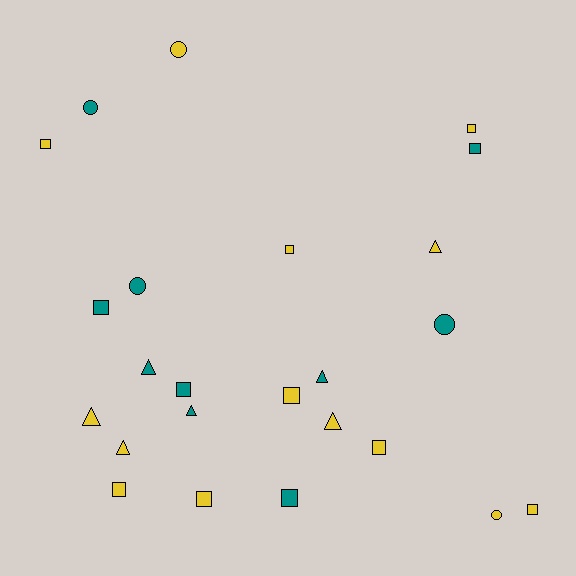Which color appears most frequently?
Yellow, with 14 objects.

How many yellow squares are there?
There are 8 yellow squares.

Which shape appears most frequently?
Square, with 12 objects.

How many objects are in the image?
There are 24 objects.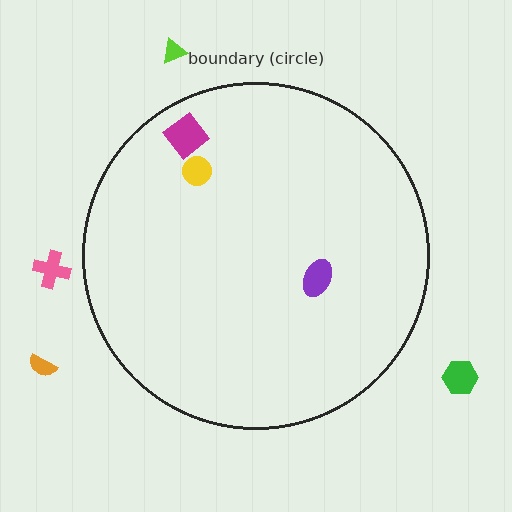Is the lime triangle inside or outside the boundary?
Outside.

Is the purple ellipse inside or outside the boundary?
Inside.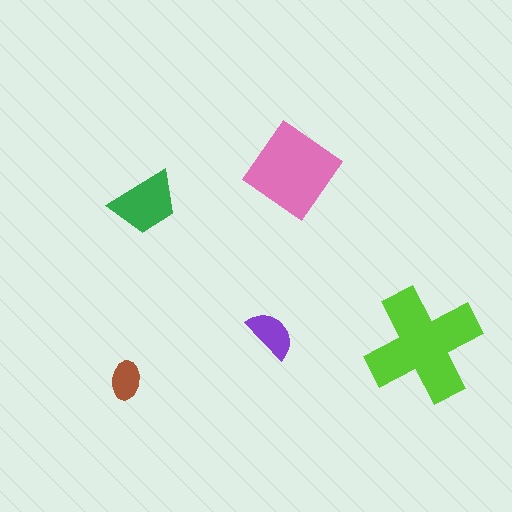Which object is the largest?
The lime cross.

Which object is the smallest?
The brown ellipse.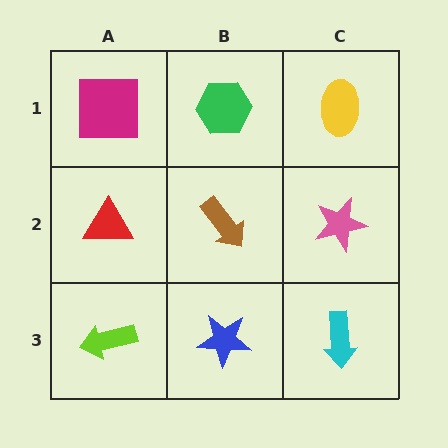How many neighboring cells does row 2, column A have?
3.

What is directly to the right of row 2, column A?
A brown arrow.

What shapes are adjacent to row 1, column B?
A brown arrow (row 2, column B), a magenta square (row 1, column A), a yellow ellipse (row 1, column C).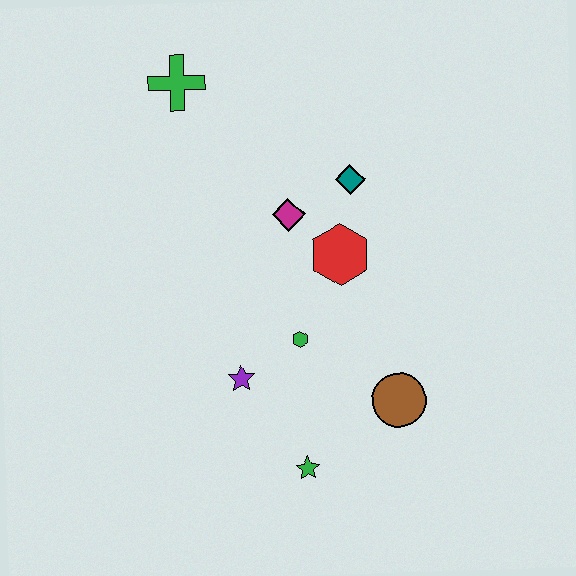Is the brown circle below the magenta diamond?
Yes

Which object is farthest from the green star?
The green cross is farthest from the green star.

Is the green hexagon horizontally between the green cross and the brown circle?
Yes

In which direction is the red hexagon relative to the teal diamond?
The red hexagon is below the teal diamond.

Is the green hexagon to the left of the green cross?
No